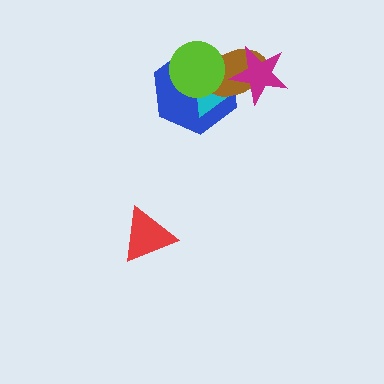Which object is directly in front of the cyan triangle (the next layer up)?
The brown ellipse is directly in front of the cyan triangle.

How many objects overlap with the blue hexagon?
4 objects overlap with the blue hexagon.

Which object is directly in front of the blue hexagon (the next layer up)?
The cyan triangle is directly in front of the blue hexagon.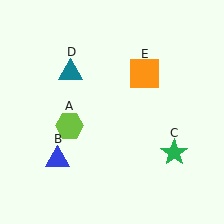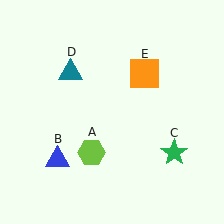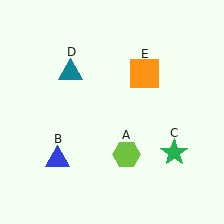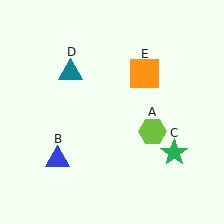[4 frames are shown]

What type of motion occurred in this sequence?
The lime hexagon (object A) rotated counterclockwise around the center of the scene.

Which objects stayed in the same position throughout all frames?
Blue triangle (object B) and green star (object C) and teal triangle (object D) and orange square (object E) remained stationary.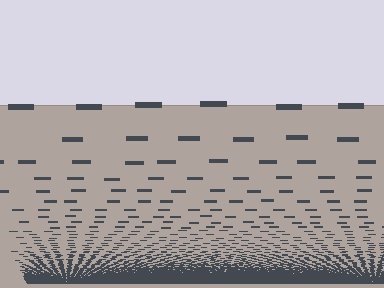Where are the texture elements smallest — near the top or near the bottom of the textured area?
Near the bottom.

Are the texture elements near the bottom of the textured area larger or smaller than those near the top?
Smaller. The gradient is inverted — elements near the bottom are smaller and denser.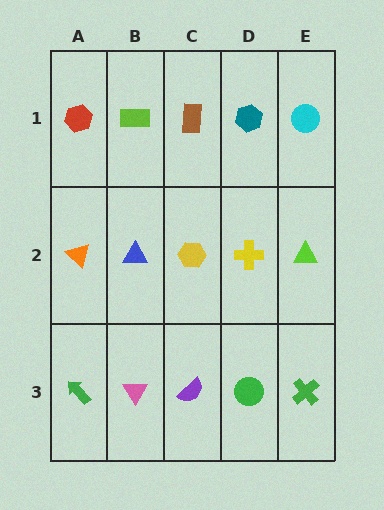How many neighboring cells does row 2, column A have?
3.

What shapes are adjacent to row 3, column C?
A yellow hexagon (row 2, column C), a pink triangle (row 3, column B), a green circle (row 3, column D).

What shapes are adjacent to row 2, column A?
A red hexagon (row 1, column A), a green arrow (row 3, column A), a blue triangle (row 2, column B).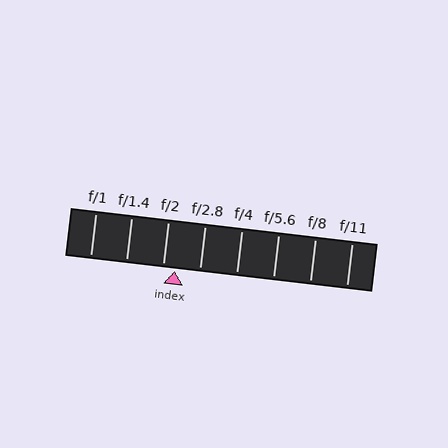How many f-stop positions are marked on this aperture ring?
There are 8 f-stop positions marked.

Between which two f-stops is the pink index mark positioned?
The index mark is between f/2 and f/2.8.